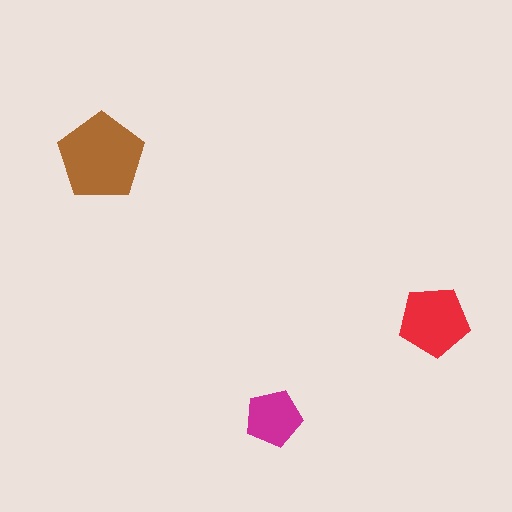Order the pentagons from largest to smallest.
the brown one, the red one, the magenta one.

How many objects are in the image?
There are 3 objects in the image.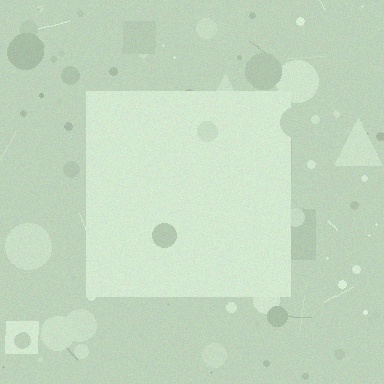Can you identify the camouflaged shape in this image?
The camouflaged shape is a square.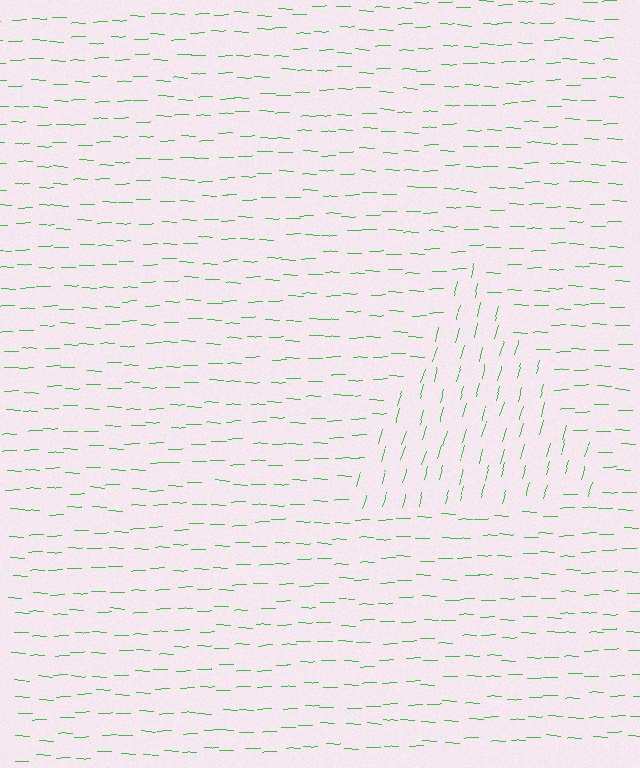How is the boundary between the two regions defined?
The boundary is defined purely by a change in line orientation (approximately 75 degrees difference). All lines are the same color and thickness.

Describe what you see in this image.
The image is filled with small green line segments. A triangle region in the image has lines oriented differently from the surrounding lines, creating a visible texture boundary.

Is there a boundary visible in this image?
Yes, there is a texture boundary formed by a change in line orientation.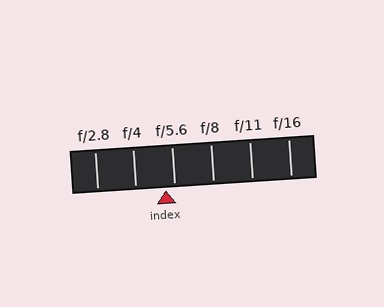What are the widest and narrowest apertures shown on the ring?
The widest aperture shown is f/2.8 and the narrowest is f/16.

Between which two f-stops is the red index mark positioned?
The index mark is between f/4 and f/5.6.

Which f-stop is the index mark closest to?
The index mark is closest to f/5.6.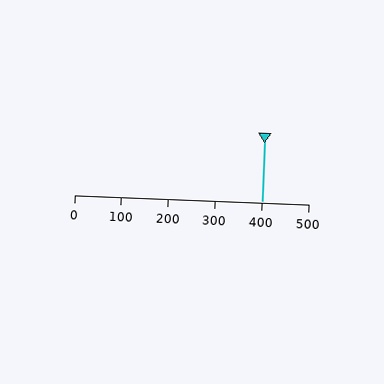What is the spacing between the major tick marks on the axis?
The major ticks are spaced 100 apart.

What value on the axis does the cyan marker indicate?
The marker indicates approximately 400.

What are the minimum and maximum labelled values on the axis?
The axis runs from 0 to 500.